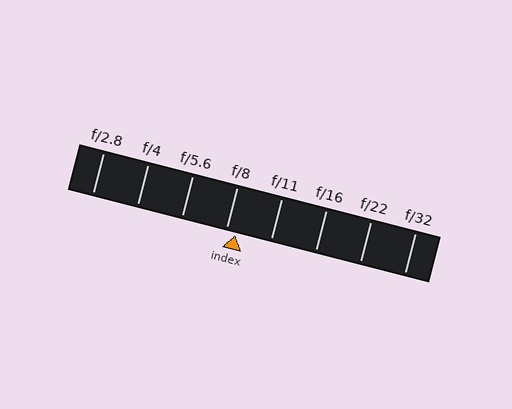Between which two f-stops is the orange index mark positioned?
The index mark is between f/8 and f/11.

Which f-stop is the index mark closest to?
The index mark is closest to f/8.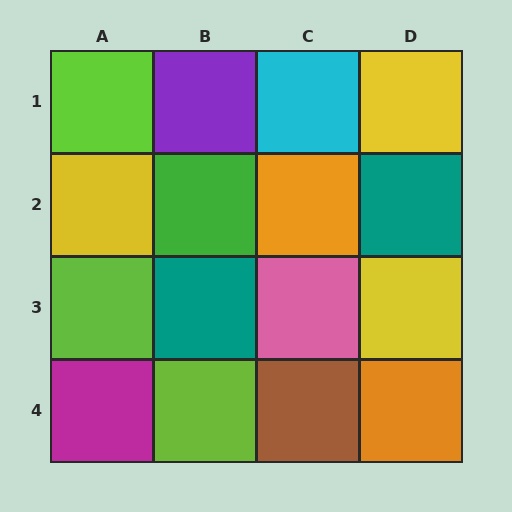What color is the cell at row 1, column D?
Yellow.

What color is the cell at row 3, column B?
Teal.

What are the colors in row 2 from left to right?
Yellow, green, orange, teal.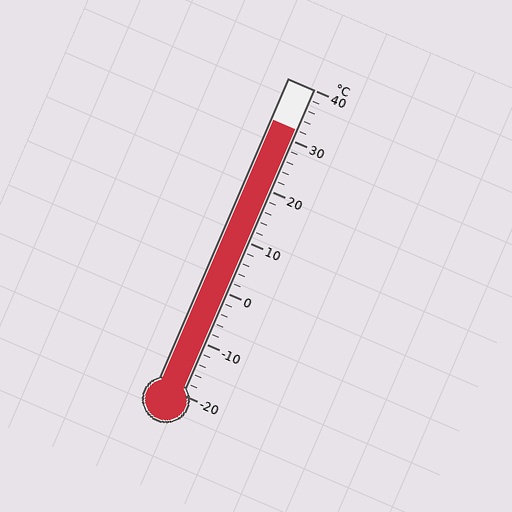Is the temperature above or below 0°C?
The temperature is above 0°C.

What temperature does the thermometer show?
The thermometer shows approximately 32°C.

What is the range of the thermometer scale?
The thermometer scale ranges from -20°C to 40°C.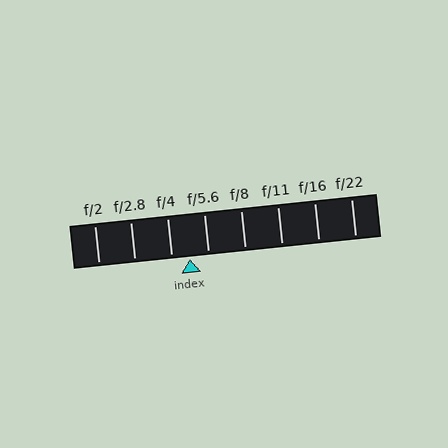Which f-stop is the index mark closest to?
The index mark is closest to f/4.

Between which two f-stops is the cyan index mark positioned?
The index mark is between f/4 and f/5.6.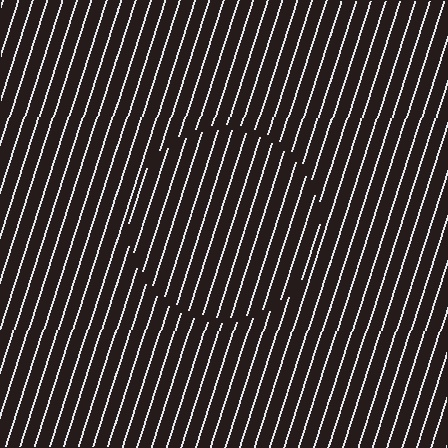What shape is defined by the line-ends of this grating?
An illusory circle. The interior of the shape contains the same grating, shifted by half a period — the contour is defined by the phase discontinuity where line-ends from the inner and outer gratings abut.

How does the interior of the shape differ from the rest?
The interior of the shape contains the same grating, shifted by half a period — the contour is defined by the phase discontinuity where line-ends from the inner and outer gratings abut.